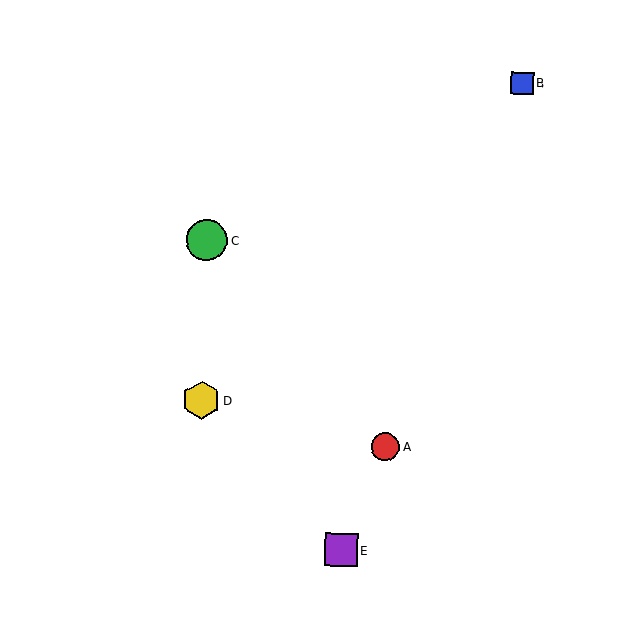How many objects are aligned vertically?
2 objects (C, D) are aligned vertically.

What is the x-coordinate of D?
Object D is at x≈201.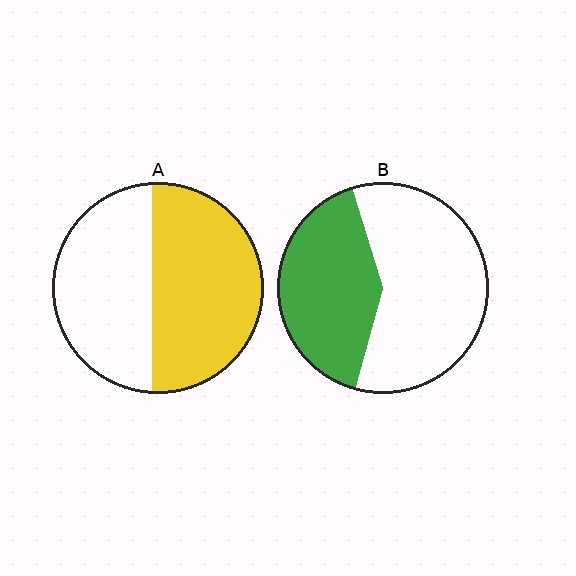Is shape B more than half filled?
No.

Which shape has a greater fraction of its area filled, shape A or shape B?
Shape A.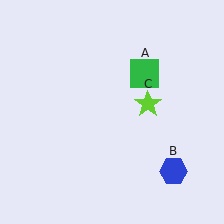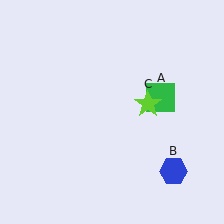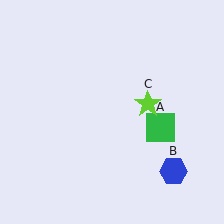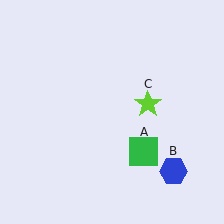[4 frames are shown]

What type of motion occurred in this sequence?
The green square (object A) rotated clockwise around the center of the scene.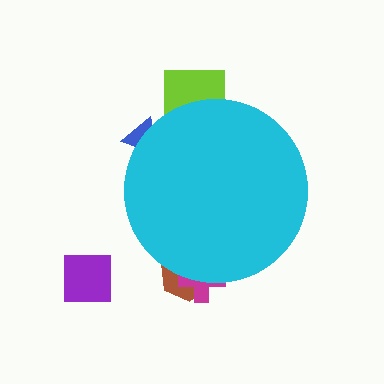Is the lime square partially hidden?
Yes, the lime square is partially hidden behind the cyan circle.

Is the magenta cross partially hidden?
Yes, the magenta cross is partially hidden behind the cyan circle.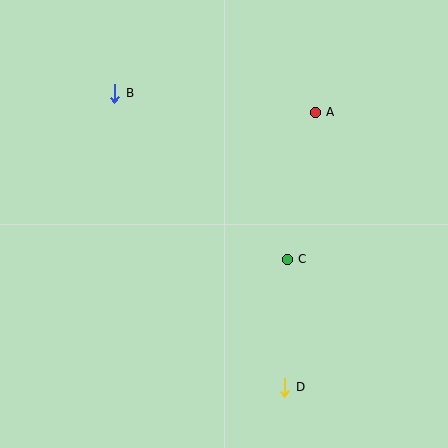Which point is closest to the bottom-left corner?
Point D is closest to the bottom-left corner.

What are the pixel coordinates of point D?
Point D is at (285, 387).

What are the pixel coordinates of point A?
Point A is at (315, 112).